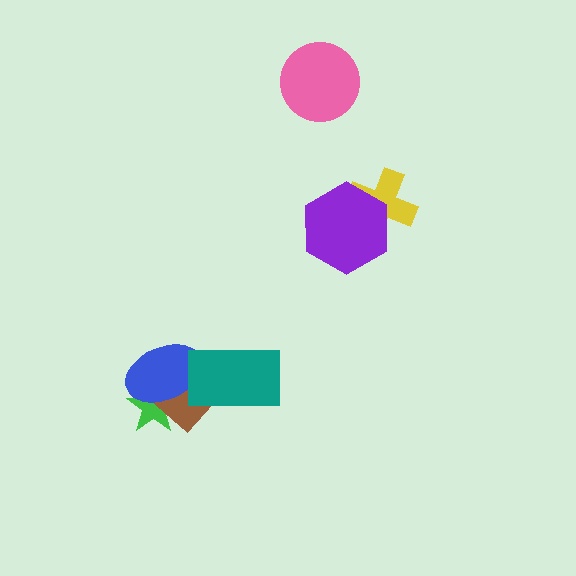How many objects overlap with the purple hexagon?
1 object overlaps with the purple hexagon.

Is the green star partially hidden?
Yes, it is partially covered by another shape.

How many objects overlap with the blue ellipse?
3 objects overlap with the blue ellipse.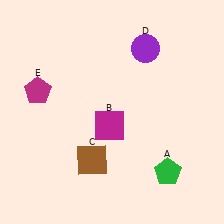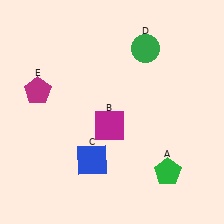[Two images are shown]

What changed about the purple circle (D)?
In Image 1, D is purple. In Image 2, it changed to green.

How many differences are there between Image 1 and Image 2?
There are 2 differences between the two images.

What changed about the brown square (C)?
In Image 1, C is brown. In Image 2, it changed to blue.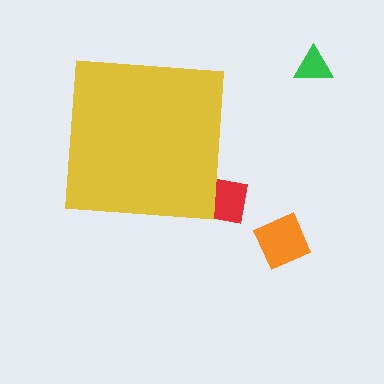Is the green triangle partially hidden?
No, the green triangle is fully visible.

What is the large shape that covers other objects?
A yellow square.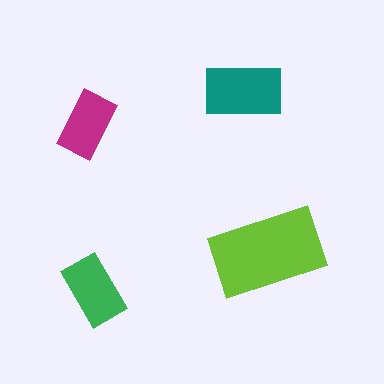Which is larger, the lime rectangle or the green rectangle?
The lime one.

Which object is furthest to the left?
The magenta rectangle is leftmost.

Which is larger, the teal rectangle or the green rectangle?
The teal one.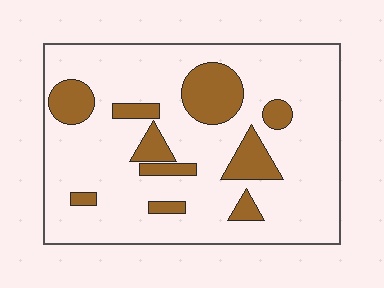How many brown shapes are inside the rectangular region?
10.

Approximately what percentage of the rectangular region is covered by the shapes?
Approximately 20%.